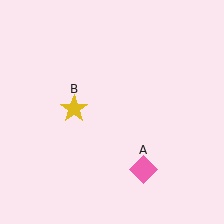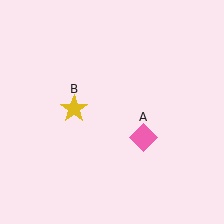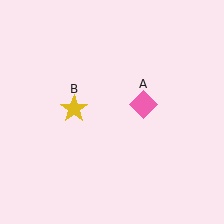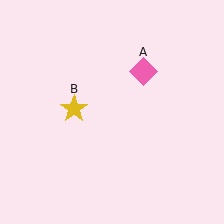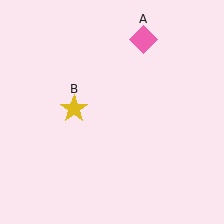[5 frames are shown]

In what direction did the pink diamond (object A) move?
The pink diamond (object A) moved up.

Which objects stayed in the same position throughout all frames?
Yellow star (object B) remained stationary.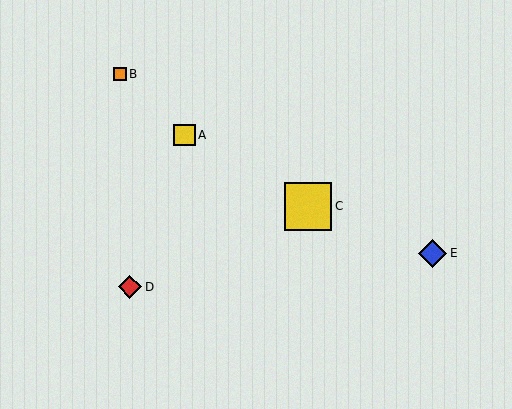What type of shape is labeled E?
Shape E is a blue diamond.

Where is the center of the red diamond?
The center of the red diamond is at (130, 287).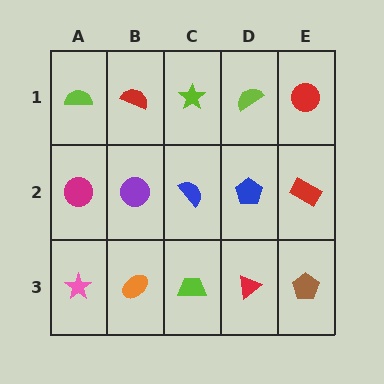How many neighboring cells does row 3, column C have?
3.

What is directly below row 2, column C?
A lime trapezoid.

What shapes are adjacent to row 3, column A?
A magenta circle (row 2, column A), an orange ellipse (row 3, column B).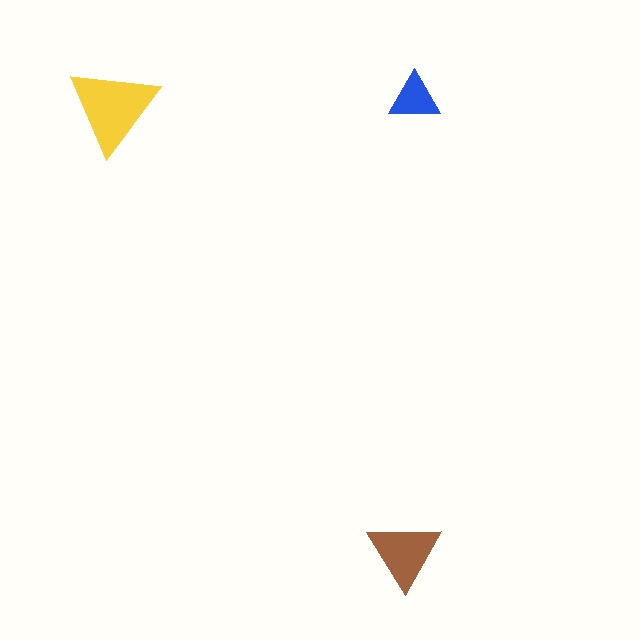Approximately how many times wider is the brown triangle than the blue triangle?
About 1.5 times wider.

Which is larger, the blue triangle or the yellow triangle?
The yellow one.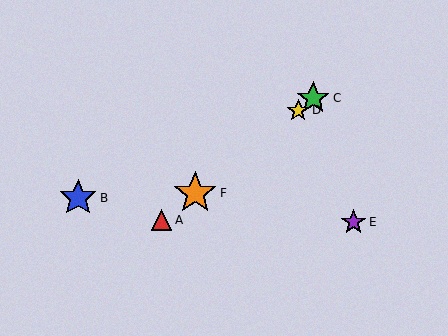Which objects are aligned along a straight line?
Objects A, C, D, F are aligned along a straight line.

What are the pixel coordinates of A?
Object A is at (162, 220).